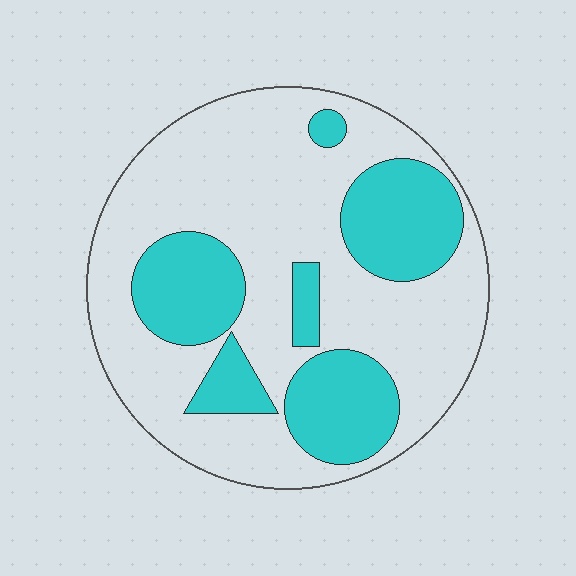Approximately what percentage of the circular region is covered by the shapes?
Approximately 30%.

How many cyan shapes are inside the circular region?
6.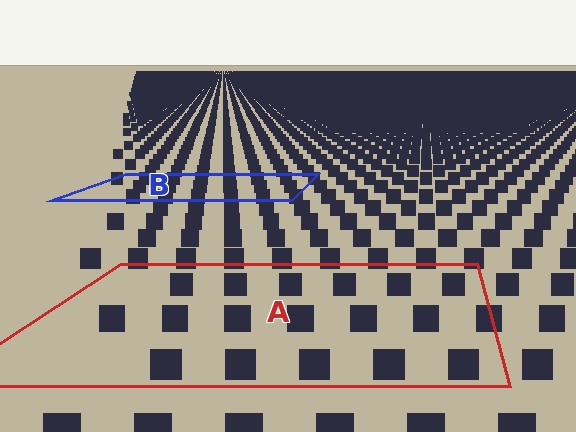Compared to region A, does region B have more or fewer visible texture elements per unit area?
Region B has more texture elements per unit area — they are packed more densely because it is farther away.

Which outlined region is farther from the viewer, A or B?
Region B is farther from the viewer — the texture elements inside it appear smaller and more densely packed.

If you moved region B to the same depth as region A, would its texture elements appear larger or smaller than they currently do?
They would appear larger. At a closer depth, the same texture elements are projected at a bigger on-screen size.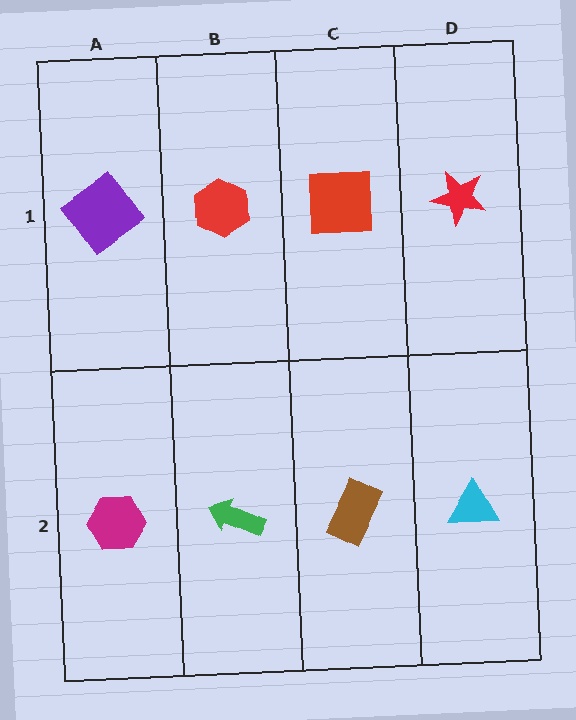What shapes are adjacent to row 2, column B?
A red hexagon (row 1, column B), a magenta hexagon (row 2, column A), a brown rectangle (row 2, column C).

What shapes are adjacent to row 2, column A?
A purple diamond (row 1, column A), a green arrow (row 2, column B).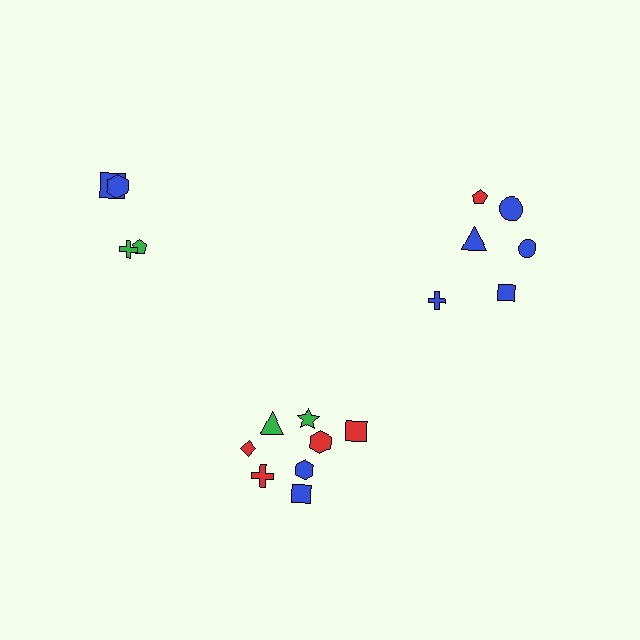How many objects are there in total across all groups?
There are 18 objects.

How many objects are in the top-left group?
There are 4 objects.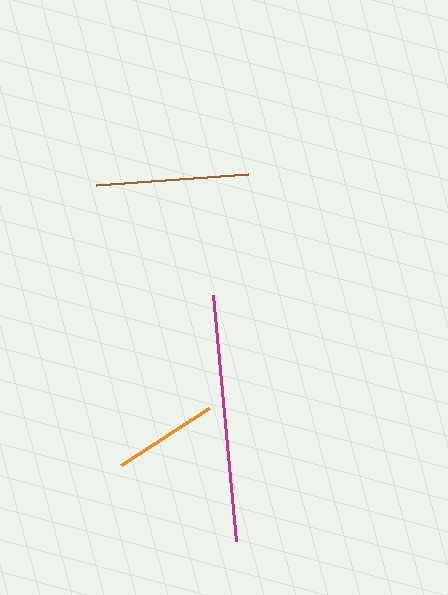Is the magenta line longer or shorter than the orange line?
The magenta line is longer than the orange line.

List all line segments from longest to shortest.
From longest to shortest: magenta, brown, orange.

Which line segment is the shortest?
The orange line is the shortest at approximately 105 pixels.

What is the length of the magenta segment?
The magenta segment is approximately 248 pixels long.